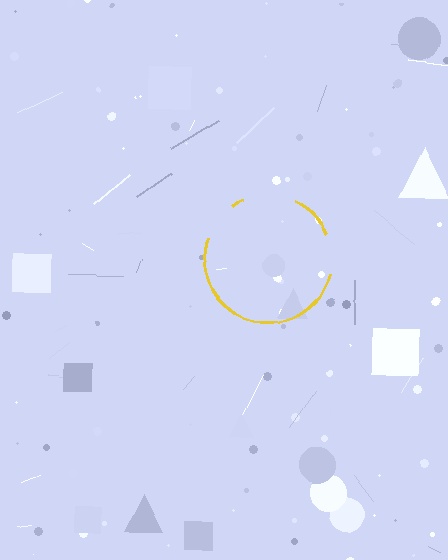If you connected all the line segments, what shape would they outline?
They would outline a circle.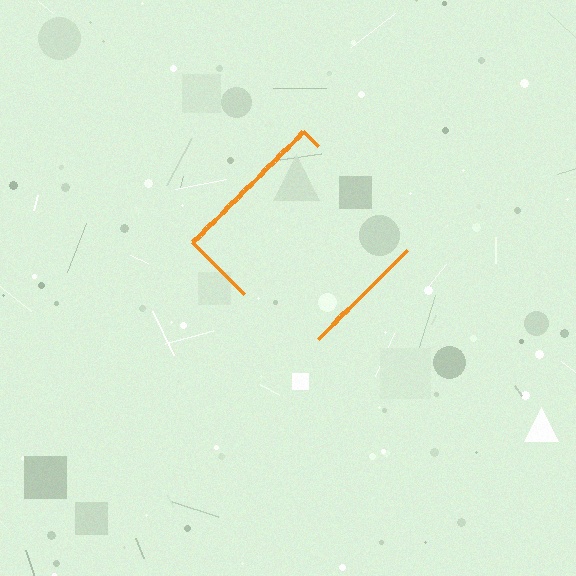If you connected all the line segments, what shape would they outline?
They would outline a diamond.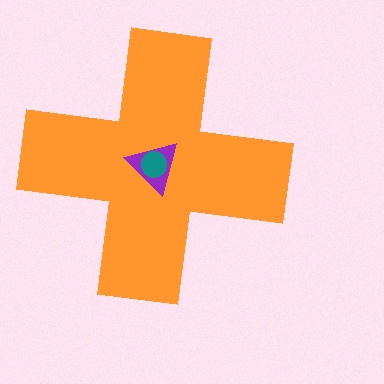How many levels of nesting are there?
3.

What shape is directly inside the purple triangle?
The teal circle.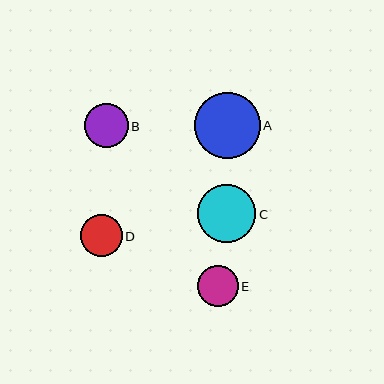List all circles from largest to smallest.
From largest to smallest: A, C, B, D, E.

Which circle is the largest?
Circle A is the largest with a size of approximately 66 pixels.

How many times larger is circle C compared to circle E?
Circle C is approximately 1.4 times the size of circle E.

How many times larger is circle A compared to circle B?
Circle A is approximately 1.5 times the size of circle B.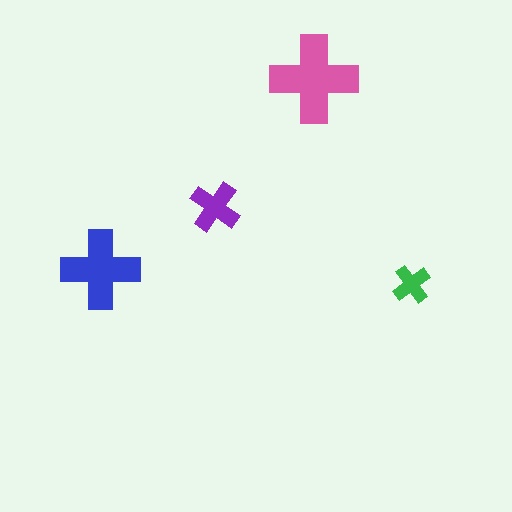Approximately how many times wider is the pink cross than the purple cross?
About 1.5 times wider.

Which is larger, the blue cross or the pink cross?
The pink one.